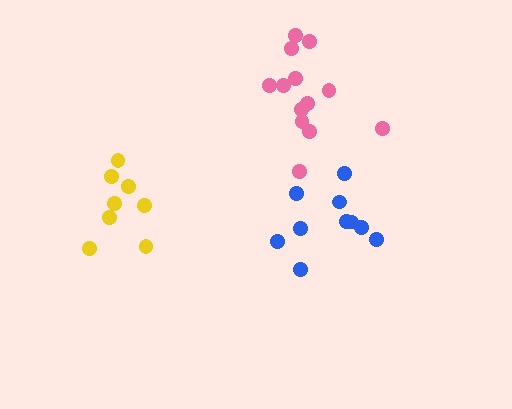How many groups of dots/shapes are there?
There are 3 groups.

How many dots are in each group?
Group 1: 8 dots, Group 2: 10 dots, Group 3: 13 dots (31 total).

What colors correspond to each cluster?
The clusters are colored: yellow, blue, pink.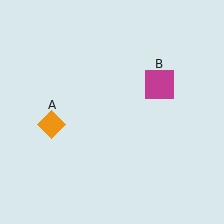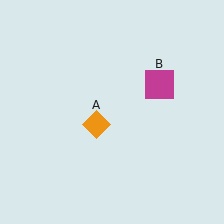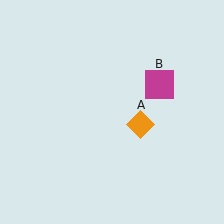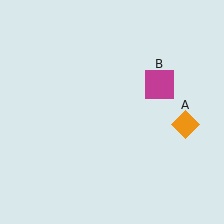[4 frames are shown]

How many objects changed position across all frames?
1 object changed position: orange diamond (object A).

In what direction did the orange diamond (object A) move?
The orange diamond (object A) moved right.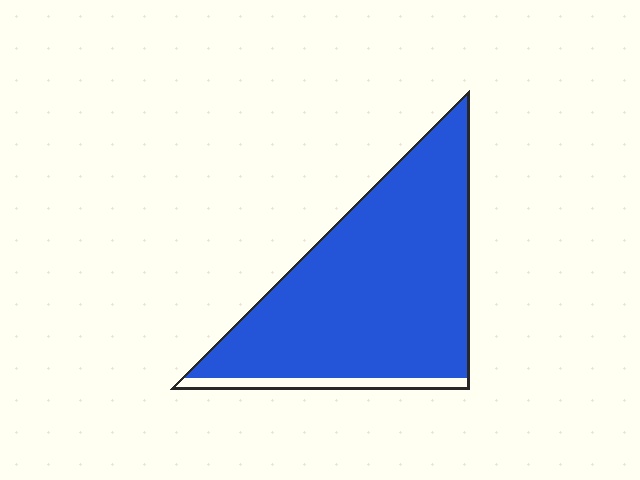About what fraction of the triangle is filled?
About nine tenths (9/10).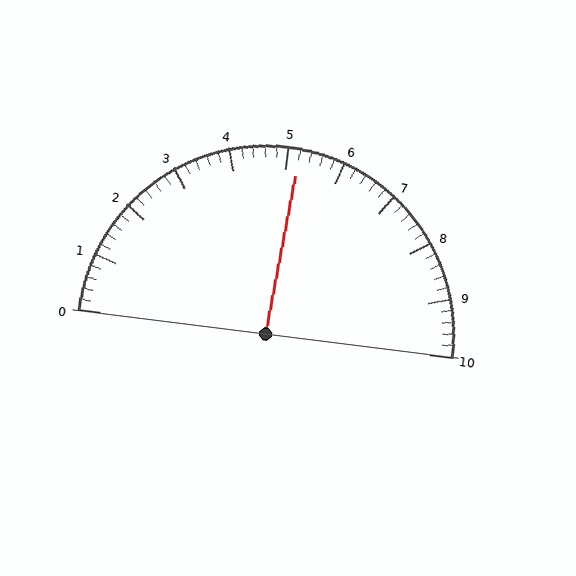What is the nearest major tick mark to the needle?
The nearest major tick mark is 5.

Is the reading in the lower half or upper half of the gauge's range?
The reading is in the upper half of the range (0 to 10).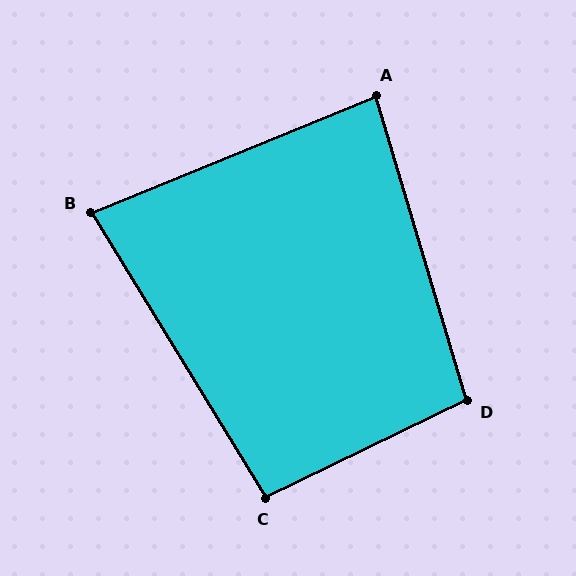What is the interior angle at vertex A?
Approximately 84 degrees (acute).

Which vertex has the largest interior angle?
D, at approximately 99 degrees.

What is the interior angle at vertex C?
Approximately 96 degrees (obtuse).